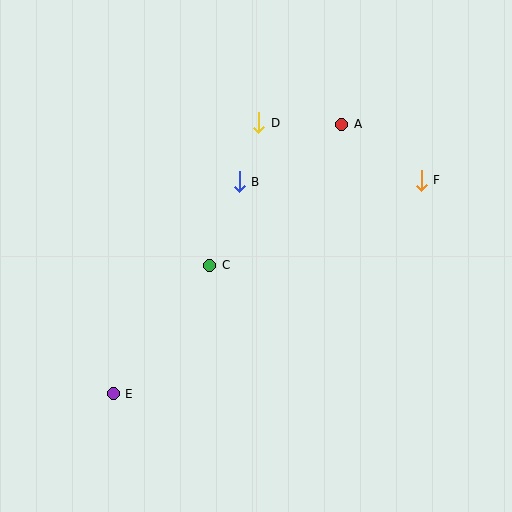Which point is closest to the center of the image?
Point C at (210, 265) is closest to the center.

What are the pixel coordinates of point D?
Point D is at (259, 123).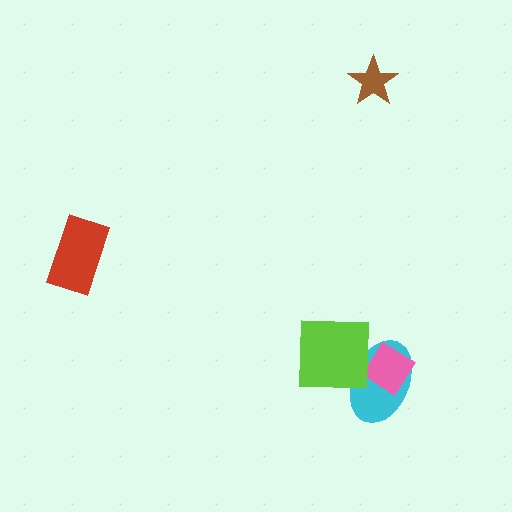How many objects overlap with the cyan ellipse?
2 objects overlap with the cyan ellipse.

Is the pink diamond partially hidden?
Yes, it is partially covered by another shape.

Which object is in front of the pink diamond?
The lime square is in front of the pink diamond.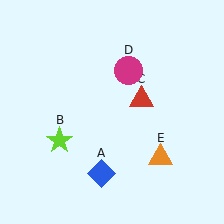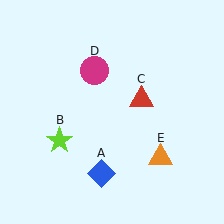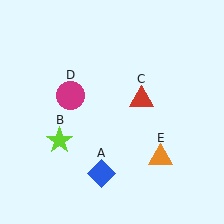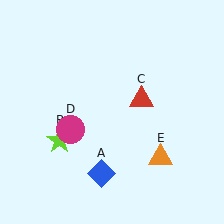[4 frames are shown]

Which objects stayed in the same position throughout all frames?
Blue diamond (object A) and lime star (object B) and red triangle (object C) and orange triangle (object E) remained stationary.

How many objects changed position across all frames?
1 object changed position: magenta circle (object D).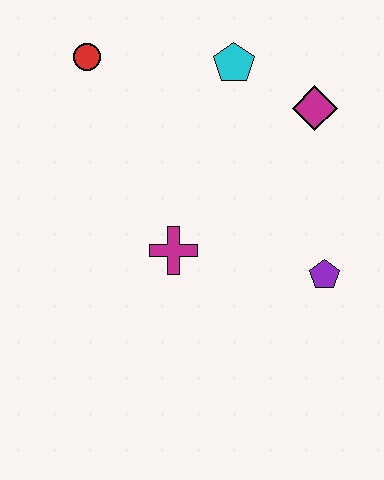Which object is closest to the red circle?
The cyan pentagon is closest to the red circle.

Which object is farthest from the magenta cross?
The red circle is farthest from the magenta cross.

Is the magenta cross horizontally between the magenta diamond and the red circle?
Yes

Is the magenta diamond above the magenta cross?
Yes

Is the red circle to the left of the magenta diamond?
Yes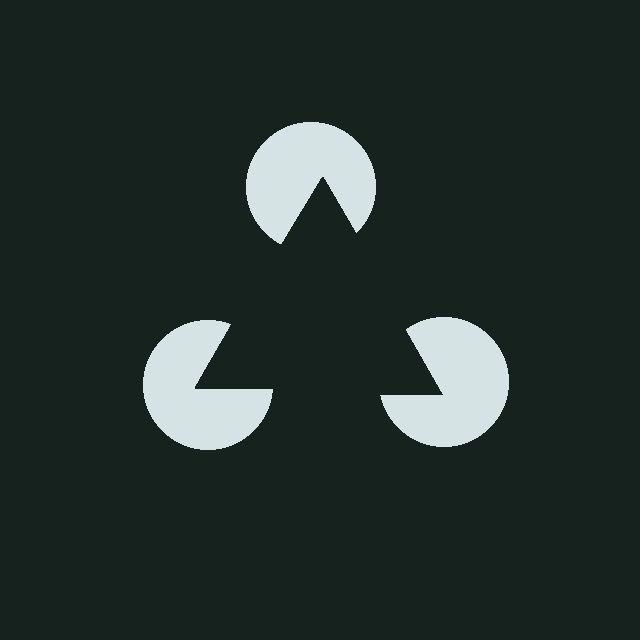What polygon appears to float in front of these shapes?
An illusory triangle — its edges are inferred from the aligned wedge cuts in the pac-man discs, not physically drawn.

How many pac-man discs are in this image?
There are 3 — one at each vertex of the illusory triangle.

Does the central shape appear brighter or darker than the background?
It typically appears slightly darker than the background, even though no actual brightness change is drawn.